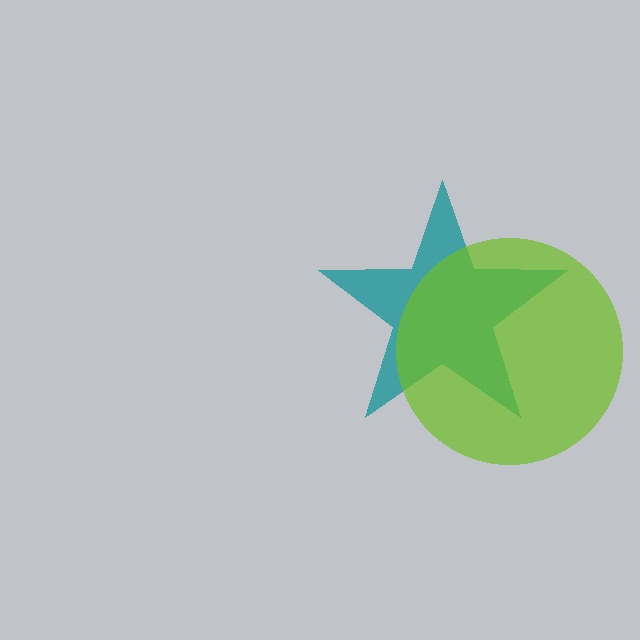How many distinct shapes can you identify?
There are 2 distinct shapes: a teal star, a lime circle.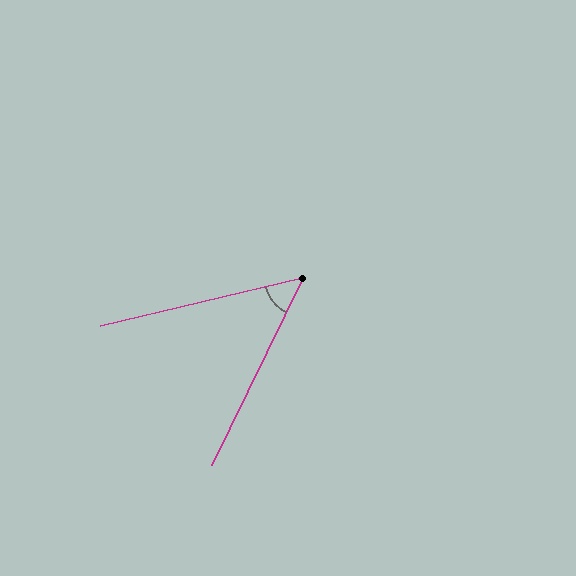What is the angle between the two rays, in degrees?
Approximately 51 degrees.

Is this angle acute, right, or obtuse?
It is acute.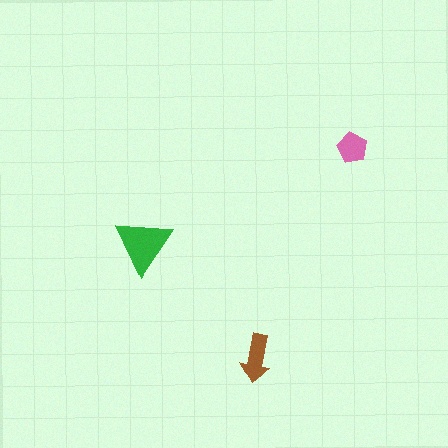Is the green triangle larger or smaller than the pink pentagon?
Larger.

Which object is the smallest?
The pink pentagon.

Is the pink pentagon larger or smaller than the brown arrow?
Smaller.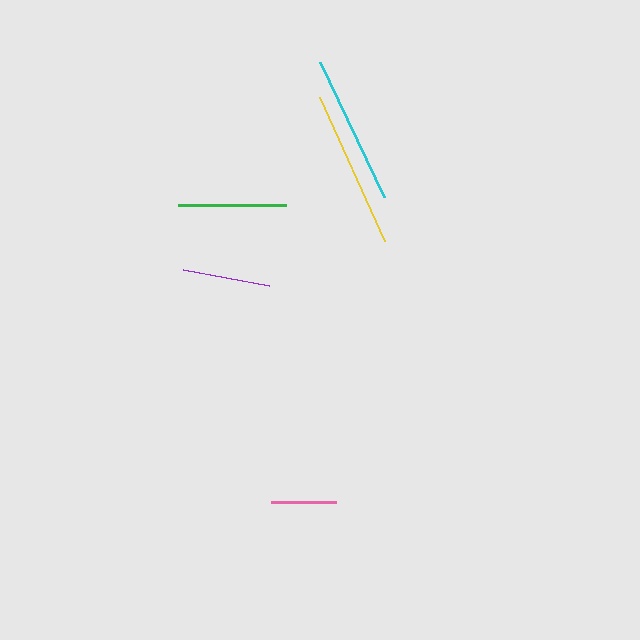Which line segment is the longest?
The yellow line is the longest at approximately 158 pixels.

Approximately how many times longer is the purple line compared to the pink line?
The purple line is approximately 1.4 times the length of the pink line.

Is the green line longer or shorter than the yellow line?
The yellow line is longer than the green line.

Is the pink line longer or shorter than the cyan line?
The cyan line is longer than the pink line.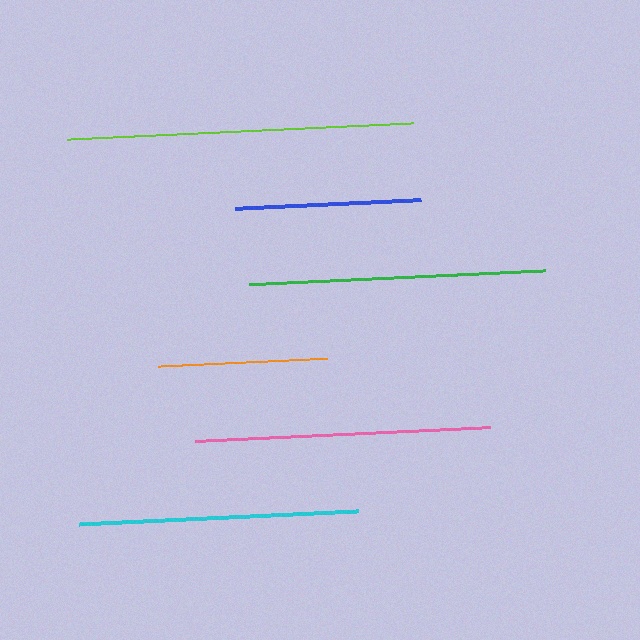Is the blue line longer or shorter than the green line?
The green line is longer than the blue line.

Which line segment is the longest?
The lime line is the longest at approximately 346 pixels.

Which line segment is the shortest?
The orange line is the shortest at approximately 169 pixels.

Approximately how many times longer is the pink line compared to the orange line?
The pink line is approximately 1.8 times the length of the orange line.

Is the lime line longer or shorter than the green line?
The lime line is longer than the green line.